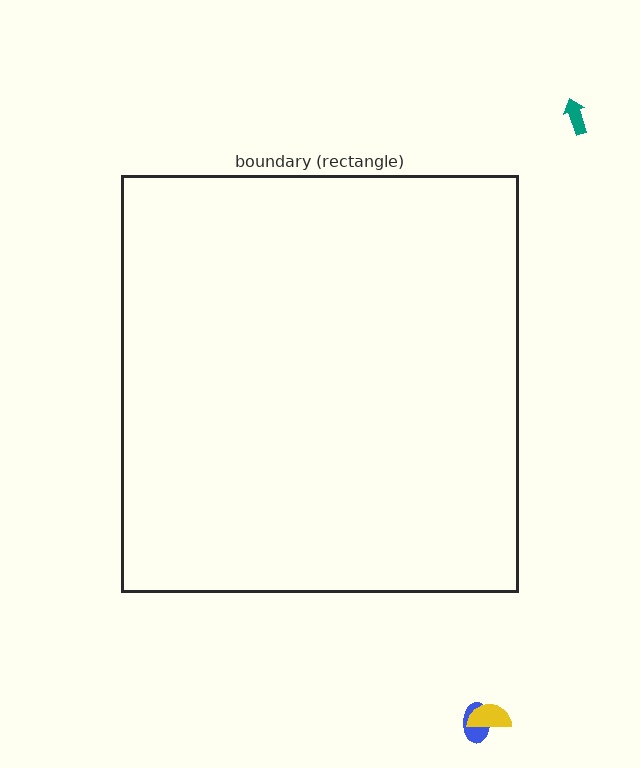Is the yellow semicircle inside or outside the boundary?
Outside.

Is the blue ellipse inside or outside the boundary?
Outside.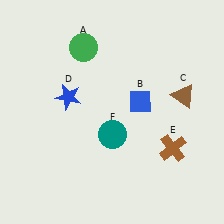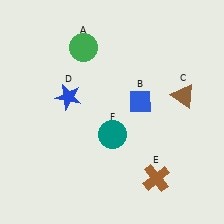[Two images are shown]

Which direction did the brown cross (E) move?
The brown cross (E) moved down.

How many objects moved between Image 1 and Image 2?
1 object moved between the two images.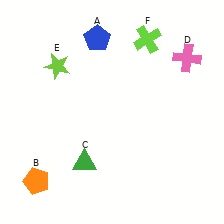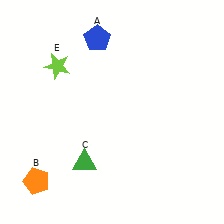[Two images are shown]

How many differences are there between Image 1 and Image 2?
There are 2 differences between the two images.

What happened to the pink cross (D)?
The pink cross (D) was removed in Image 2. It was in the top-right area of Image 1.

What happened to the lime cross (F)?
The lime cross (F) was removed in Image 2. It was in the top-right area of Image 1.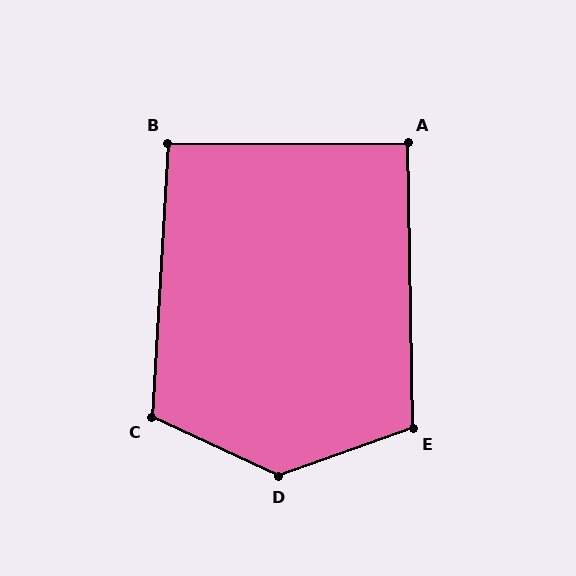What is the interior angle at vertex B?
Approximately 93 degrees (approximately right).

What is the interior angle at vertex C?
Approximately 111 degrees (obtuse).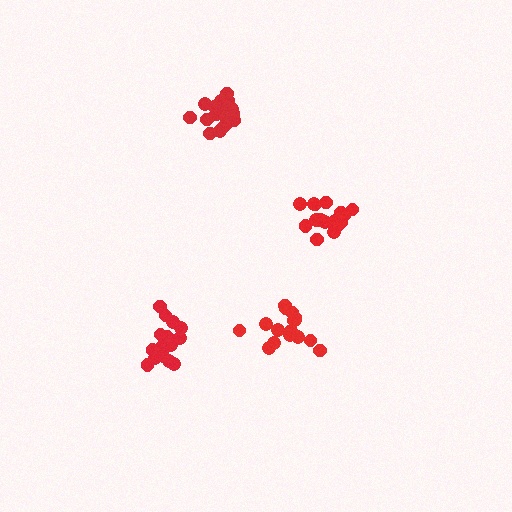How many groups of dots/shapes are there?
There are 4 groups.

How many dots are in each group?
Group 1: 16 dots, Group 2: 20 dots, Group 3: 18 dots, Group 4: 19 dots (73 total).